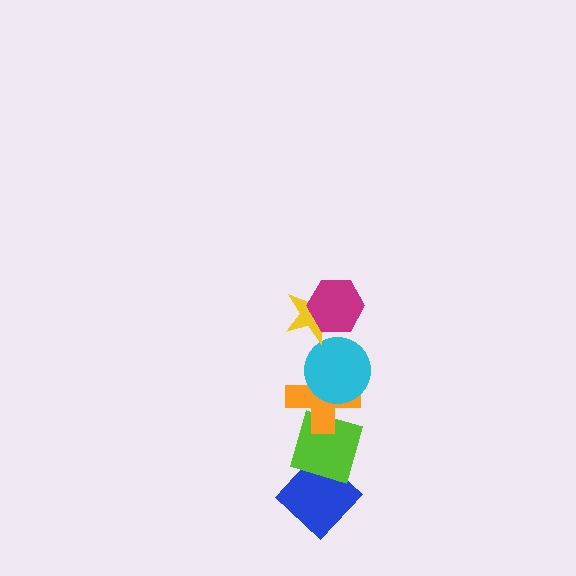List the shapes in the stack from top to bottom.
From top to bottom: the magenta hexagon, the yellow star, the cyan circle, the orange cross, the lime diamond, the blue diamond.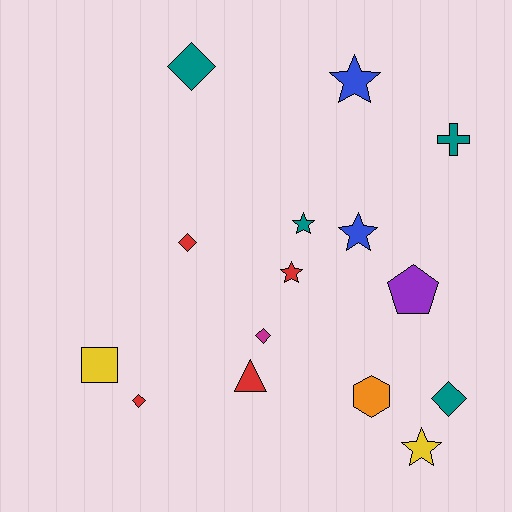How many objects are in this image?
There are 15 objects.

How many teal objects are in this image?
There are 4 teal objects.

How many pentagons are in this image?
There is 1 pentagon.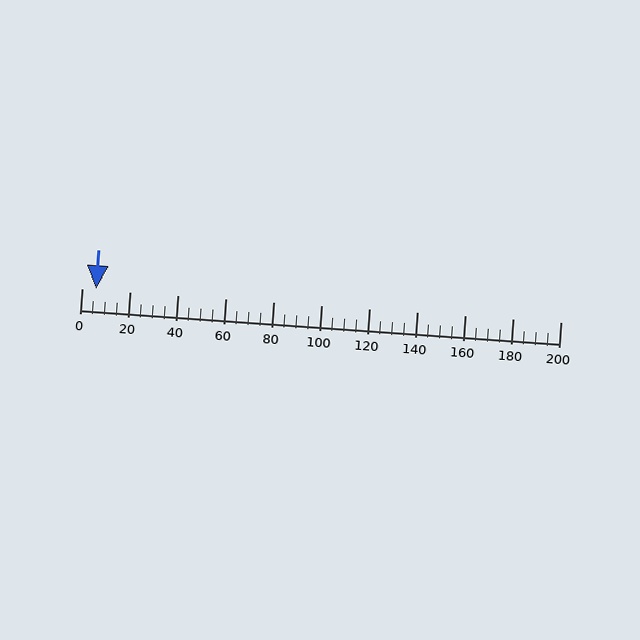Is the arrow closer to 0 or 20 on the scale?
The arrow is closer to 0.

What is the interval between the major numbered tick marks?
The major tick marks are spaced 20 units apart.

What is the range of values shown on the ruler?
The ruler shows values from 0 to 200.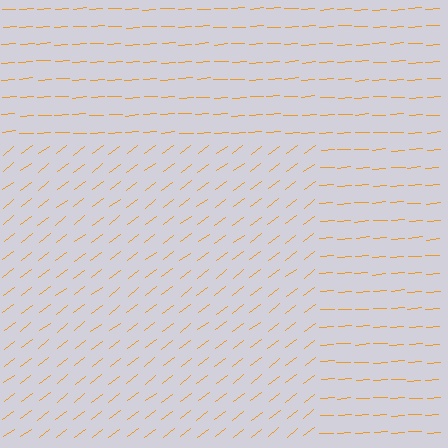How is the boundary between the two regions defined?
The boundary is defined purely by a change in line orientation (approximately 33 degrees difference). All lines are the same color and thickness.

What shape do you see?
I see a rectangle.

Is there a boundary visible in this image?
Yes, there is a texture boundary formed by a change in line orientation.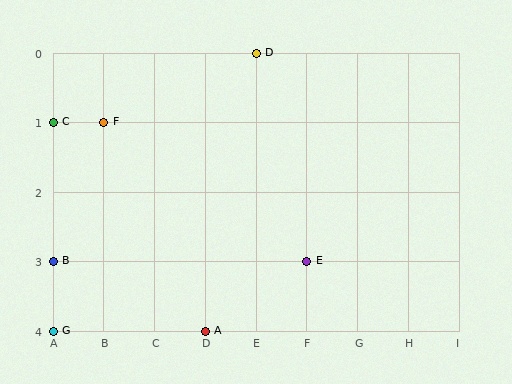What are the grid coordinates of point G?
Point G is at grid coordinates (A, 4).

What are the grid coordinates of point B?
Point B is at grid coordinates (A, 3).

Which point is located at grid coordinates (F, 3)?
Point E is at (F, 3).